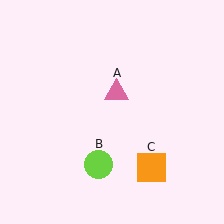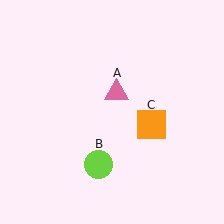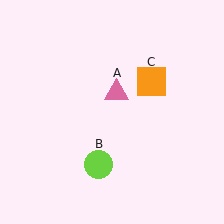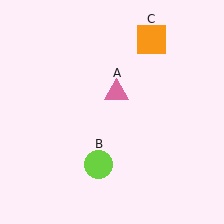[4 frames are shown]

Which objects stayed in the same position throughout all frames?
Pink triangle (object A) and lime circle (object B) remained stationary.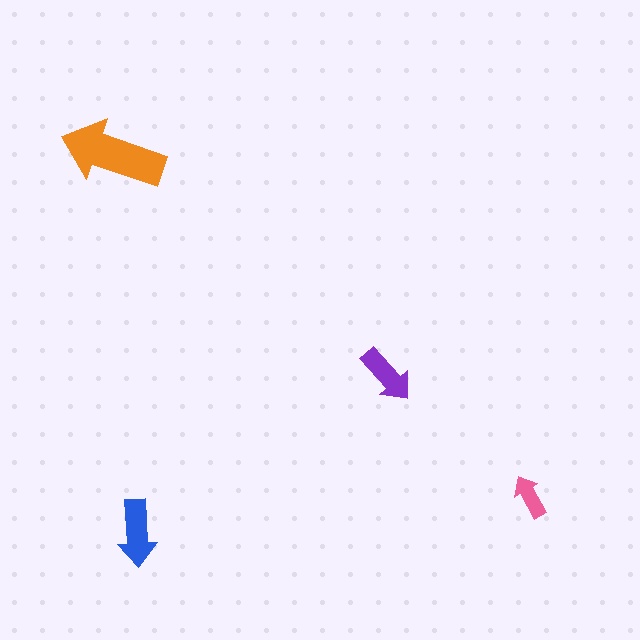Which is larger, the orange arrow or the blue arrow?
The orange one.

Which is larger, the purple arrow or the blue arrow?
The blue one.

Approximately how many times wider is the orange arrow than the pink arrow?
About 2.5 times wider.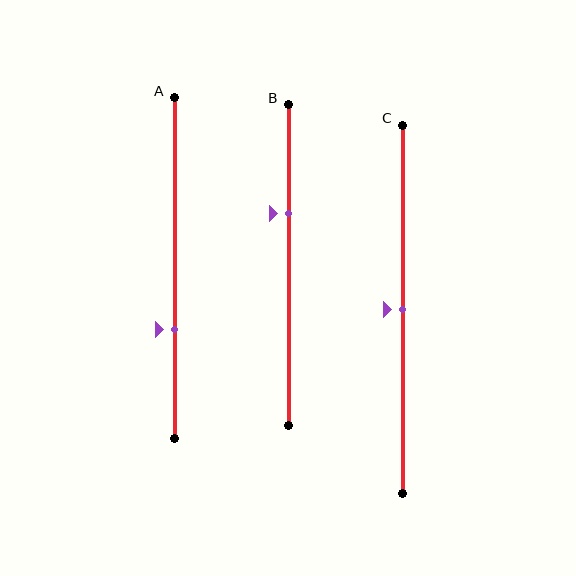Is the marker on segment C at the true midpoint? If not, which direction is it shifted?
Yes, the marker on segment C is at the true midpoint.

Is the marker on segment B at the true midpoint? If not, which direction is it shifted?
No, the marker on segment B is shifted upward by about 16% of the segment length.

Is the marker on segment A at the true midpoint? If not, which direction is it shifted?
No, the marker on segment A is shifted downward by about 18% of the segment length.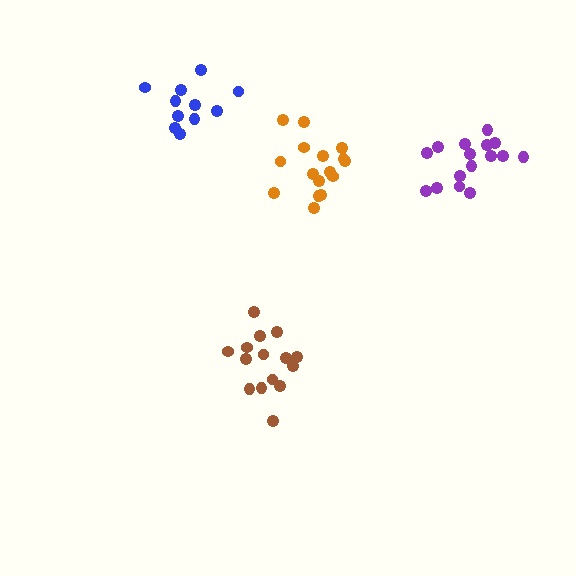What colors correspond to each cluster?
The clusters are colored: brown, blue, orange, purple.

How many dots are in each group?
Group 1: 15 dots, Group 2: 11 dots, Group 3: 16 dots, Group 4: 16 dots (58 total).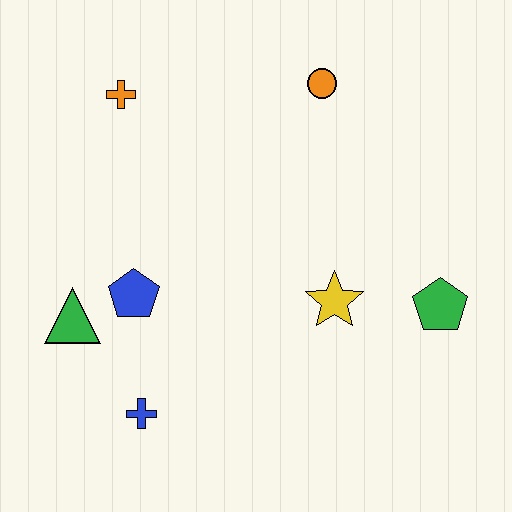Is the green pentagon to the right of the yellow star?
Yes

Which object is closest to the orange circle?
The orange cross is closest to the orange circle.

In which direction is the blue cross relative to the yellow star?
The blue cross is to the left of the yellow star.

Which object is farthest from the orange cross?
The green pentagon is farthest from the orange cross.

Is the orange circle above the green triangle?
Yes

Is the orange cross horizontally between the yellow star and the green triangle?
Yes